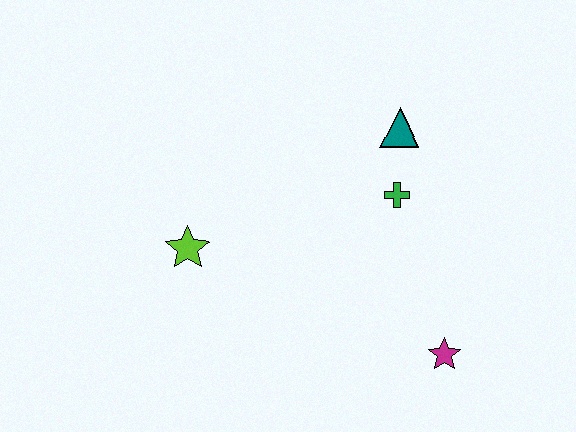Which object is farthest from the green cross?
The lime star is farthest from the green cross.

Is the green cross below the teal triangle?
Yes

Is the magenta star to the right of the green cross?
Yes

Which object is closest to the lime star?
The green cross is closest to the lime star.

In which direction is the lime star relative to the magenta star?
The lime star is to the left of the magenta star.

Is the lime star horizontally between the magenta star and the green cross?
No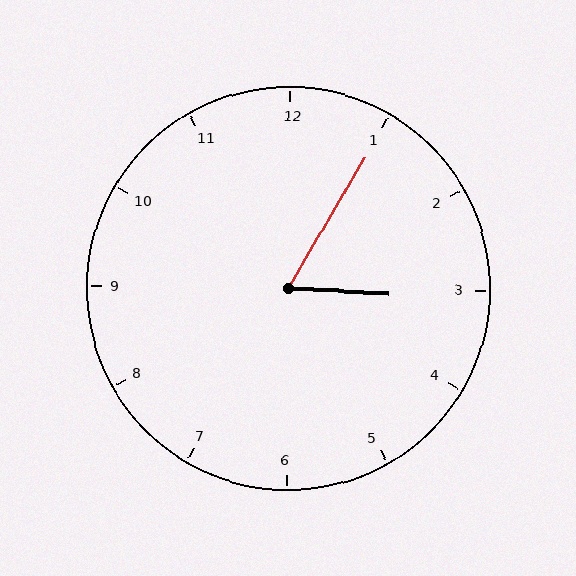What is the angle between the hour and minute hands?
Approximately 62 degrees.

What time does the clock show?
3:05.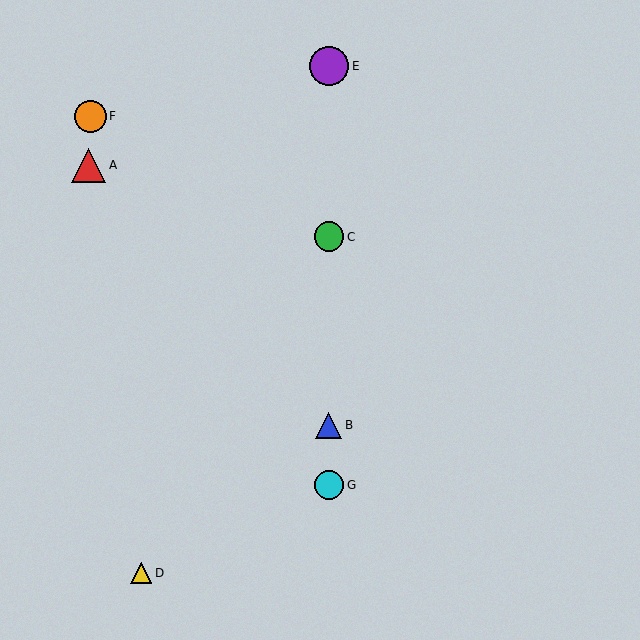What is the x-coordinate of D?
Object D is at x≈141.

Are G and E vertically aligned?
Yes, both are at x≈329.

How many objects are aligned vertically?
4 objects (B, C, E, G) are aligned vertically.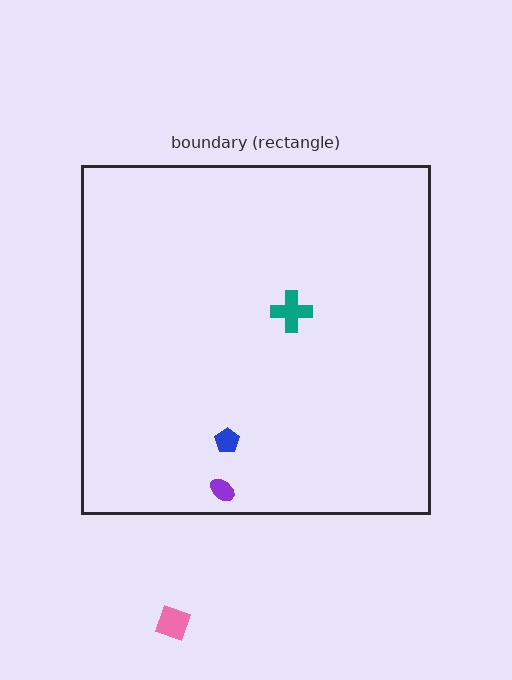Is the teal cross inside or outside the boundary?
Inside.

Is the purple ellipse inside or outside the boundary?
Inside.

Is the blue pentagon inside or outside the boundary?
Inside.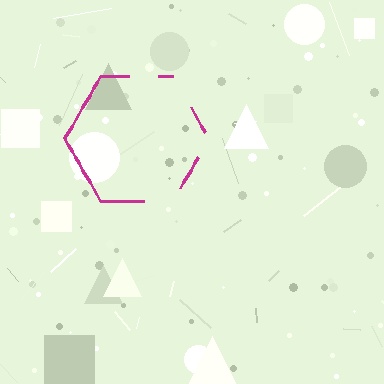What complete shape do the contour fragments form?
The contour fragments form a hexagon.